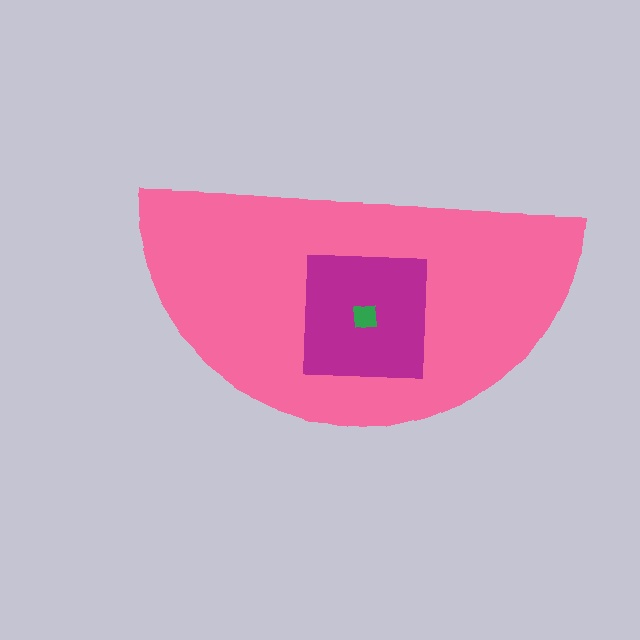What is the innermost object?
The green square.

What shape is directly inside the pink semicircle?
The magenta square.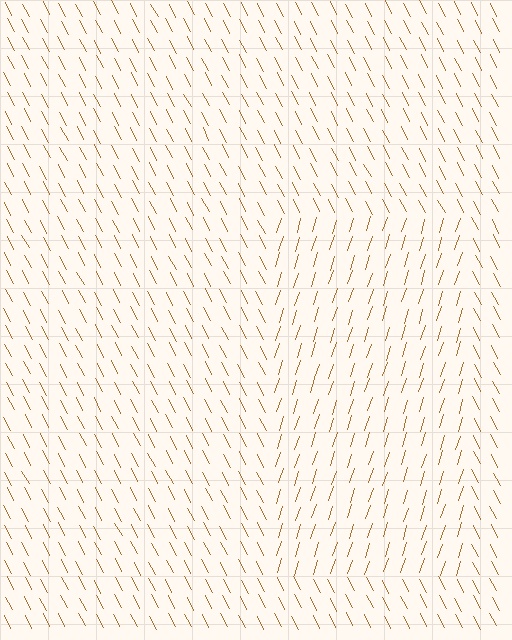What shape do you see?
I see a rectangle.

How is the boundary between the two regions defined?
The boundary is defined purely by a change in line orientation (approximately 45 degrees difference). All lines are the same color and thickness.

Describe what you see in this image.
The image is filled with small brown line segments. A rectangle region in the image has lines oriented differently from the surrounding lines, creating a visible texture boundary.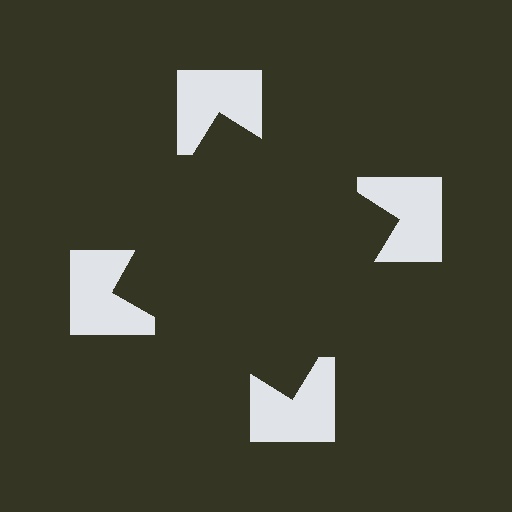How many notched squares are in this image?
There are 4 — one at each vertex of the illusory square.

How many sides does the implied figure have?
4 sides.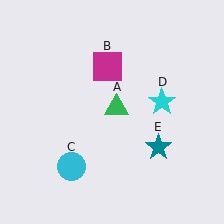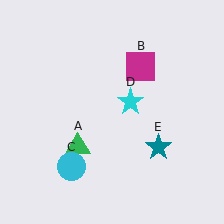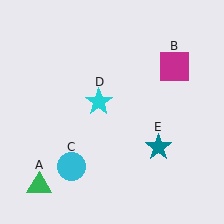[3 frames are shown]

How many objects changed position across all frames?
3 objects changed position: green triangle (object A), magenta square (object B), cyan star (object D).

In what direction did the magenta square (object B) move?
The magenta square (object B) moved right.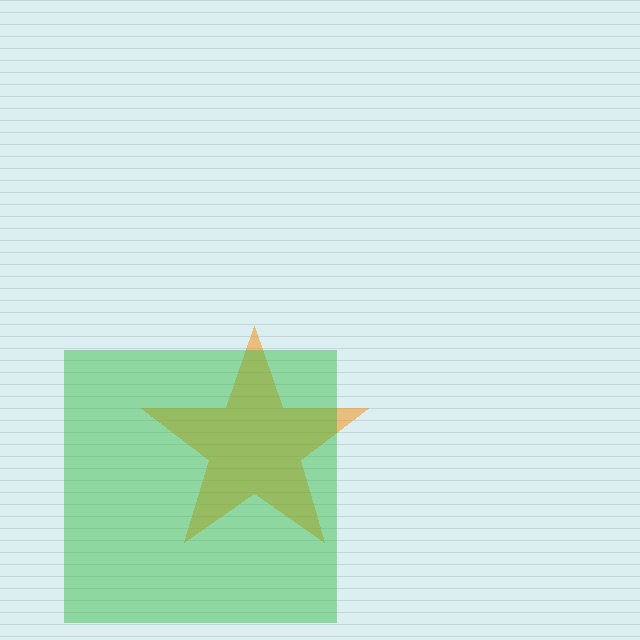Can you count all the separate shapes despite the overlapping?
Yes, there are 2 separate shapes.